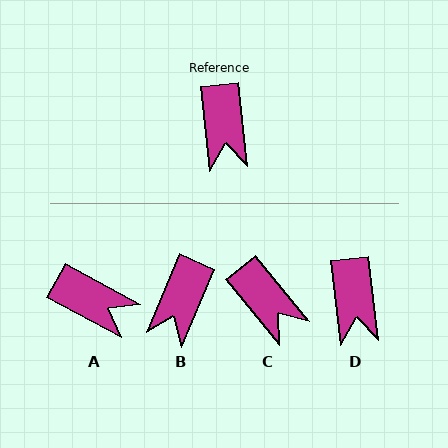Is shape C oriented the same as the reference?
No, it is off by about 32 degrees.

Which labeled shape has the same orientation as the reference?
D.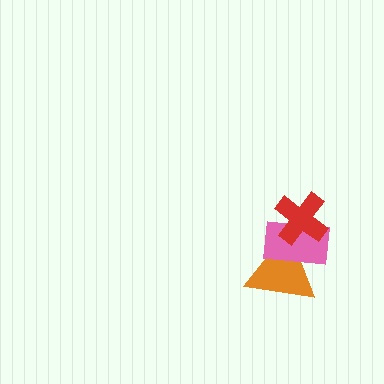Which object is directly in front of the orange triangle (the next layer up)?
The pink rectangle is directly in front of the orange triangle.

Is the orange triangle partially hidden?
Yes, it is partially covered by another shape.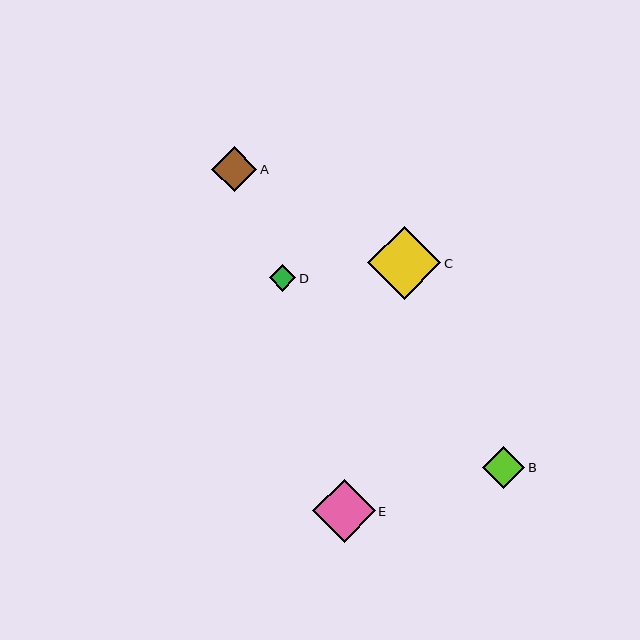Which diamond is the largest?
Diamond C is the largest with a size of approximately 74 pixels.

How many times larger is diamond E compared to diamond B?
Diamond E is approximately 1.5 times the size of diamond B.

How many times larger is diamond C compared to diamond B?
Diamond C is approximately 1.8 times the size of diamond B.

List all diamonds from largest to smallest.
From largest to smallest: C, E, A, B, D.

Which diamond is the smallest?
Diamond D is the smallest with a size of approximately 26 pixels.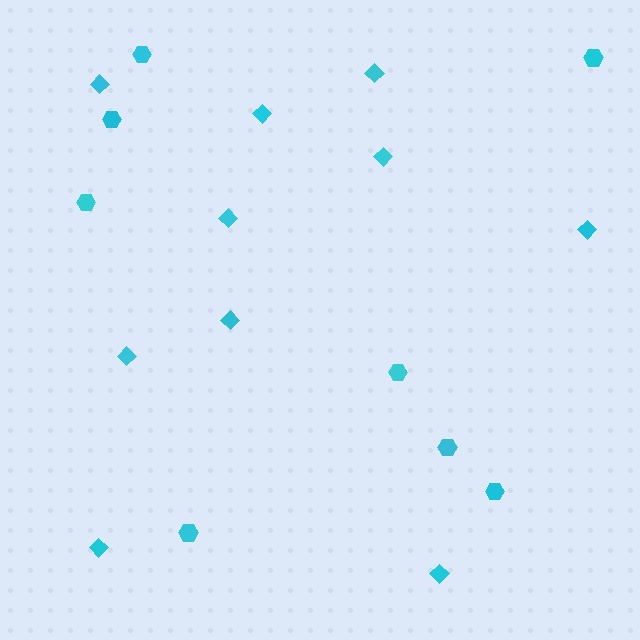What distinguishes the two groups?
There are 2 groups: one group of hexagons (8) and one group of diamonds (10).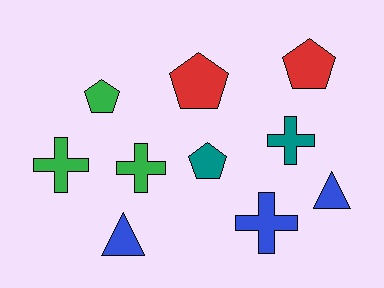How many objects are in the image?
There are 10 objects.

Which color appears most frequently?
Blue, with 3 objects.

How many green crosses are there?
There are 2 green crosses.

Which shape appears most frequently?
Cross, with 4 objects.